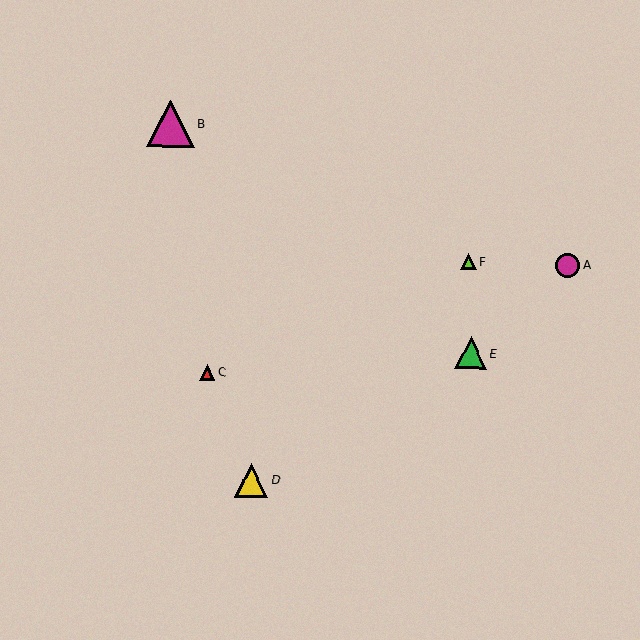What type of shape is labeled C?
Shape C is a red triangle.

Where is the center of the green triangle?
The center of the green triangle is at (471, 353).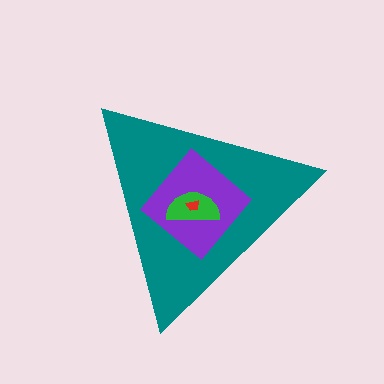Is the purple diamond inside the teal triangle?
Yes.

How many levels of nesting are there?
4.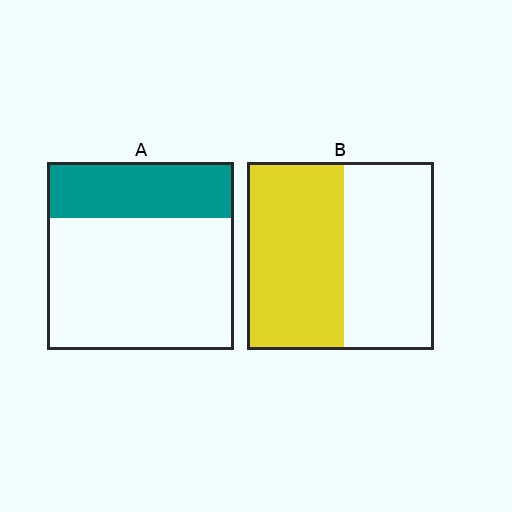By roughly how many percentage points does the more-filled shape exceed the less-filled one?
By roughly 20 percentage points (B over A).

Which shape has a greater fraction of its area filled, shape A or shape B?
Shape B.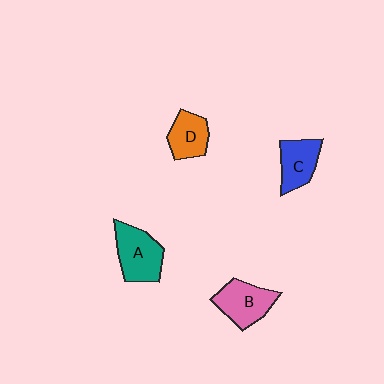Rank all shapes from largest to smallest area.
From largest to smallest: A (teal), B (pink), C (blue), D (orange).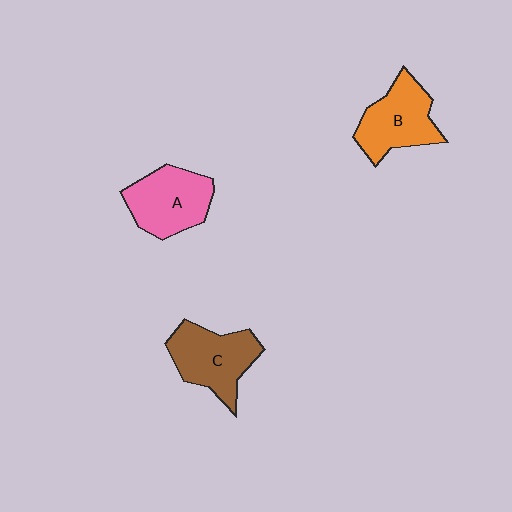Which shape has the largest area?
Shape C (brown).